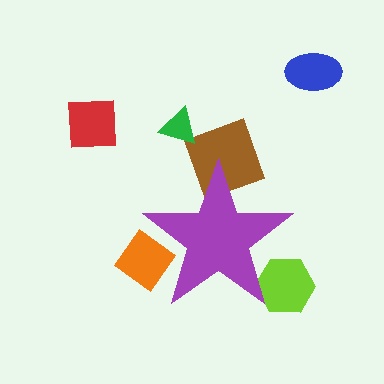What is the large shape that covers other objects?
A purple star.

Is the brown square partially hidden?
Yes, the brown square is partially hidden behind the purple star.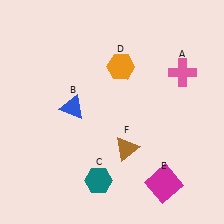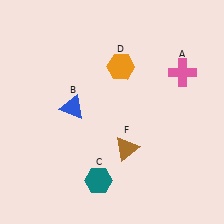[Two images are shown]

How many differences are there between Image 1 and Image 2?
There is 1 difference between the two images.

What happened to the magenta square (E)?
The magenta square (E) was removed in Image 2. It was in the bottom-right area of Image 1.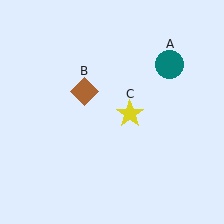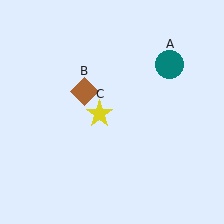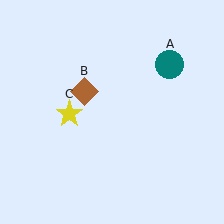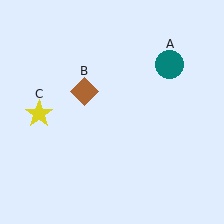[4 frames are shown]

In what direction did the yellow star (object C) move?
The yellow star (object C) moved left.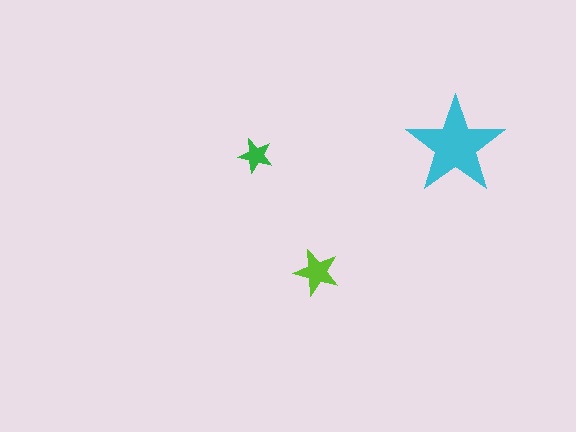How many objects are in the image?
There are 3 objects in the image.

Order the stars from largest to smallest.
the cyan one, the lime one, the green one.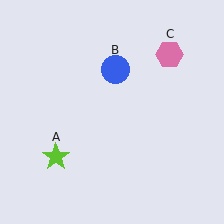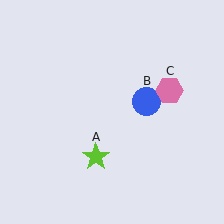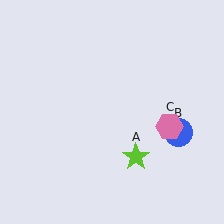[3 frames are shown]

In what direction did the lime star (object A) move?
The lime star (object A) moved right.